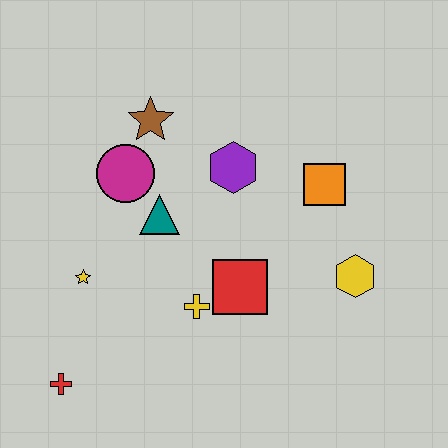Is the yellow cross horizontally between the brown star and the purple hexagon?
Yes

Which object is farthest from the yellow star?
The yellow hexagon is farthest from the yellow star.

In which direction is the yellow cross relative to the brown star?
The yellow cross is below the brown star.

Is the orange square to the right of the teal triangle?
Yes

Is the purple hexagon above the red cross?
Yes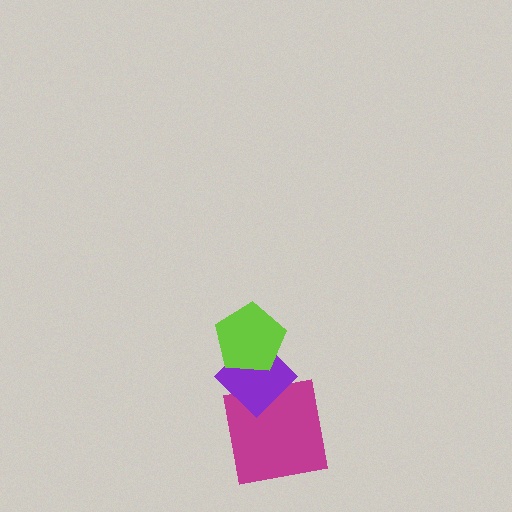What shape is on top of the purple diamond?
The lime pentagon is on top of the purple diamond.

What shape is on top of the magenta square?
The purple diamond is on top of the magenta square.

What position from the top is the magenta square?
The magenta square is 3rd from the top.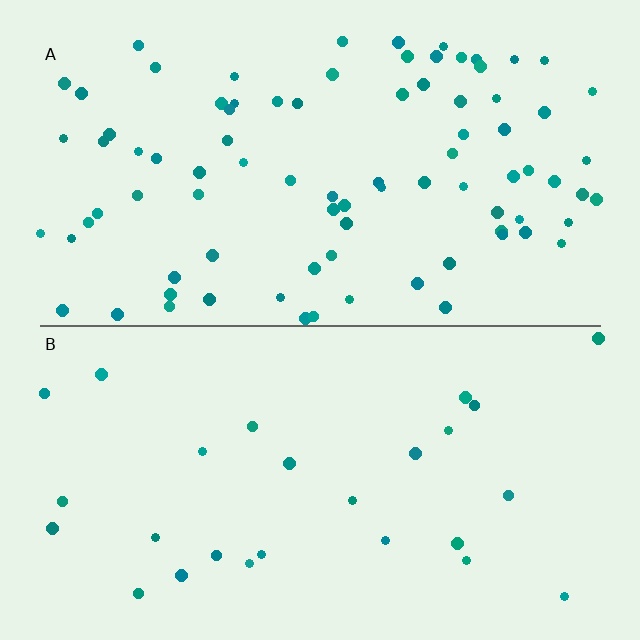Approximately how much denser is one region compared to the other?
Approximately 3.3× — region A over region B.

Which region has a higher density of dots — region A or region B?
A (the top).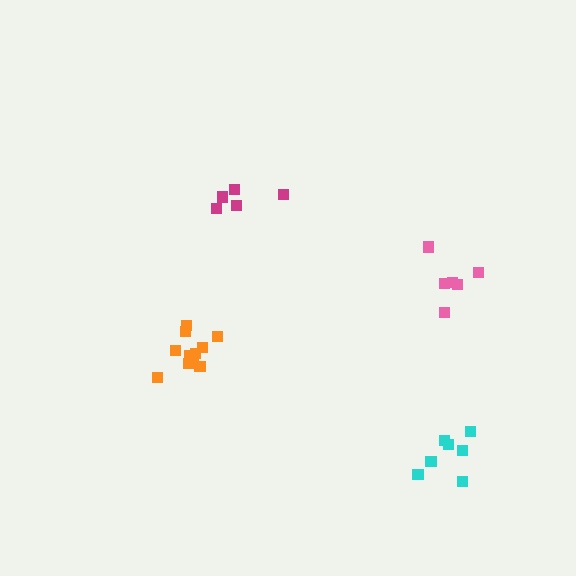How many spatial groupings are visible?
There are 4 spatial groupings.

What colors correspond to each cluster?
The clusters are colored: magenta, orange, cyan, pink.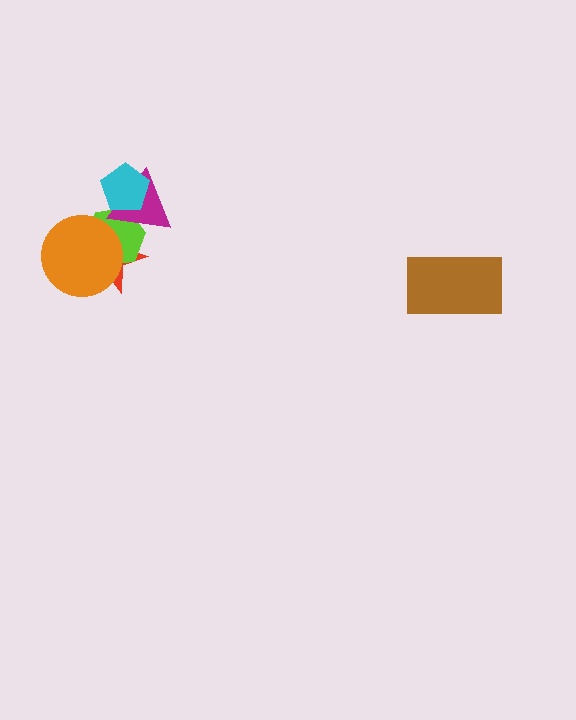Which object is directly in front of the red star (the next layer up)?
The lime hexagon is directly in front of the red star.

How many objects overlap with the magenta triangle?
3 objects overlap with the magenta triangle.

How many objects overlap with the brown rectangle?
0 objects overlap with the brown rectangle.